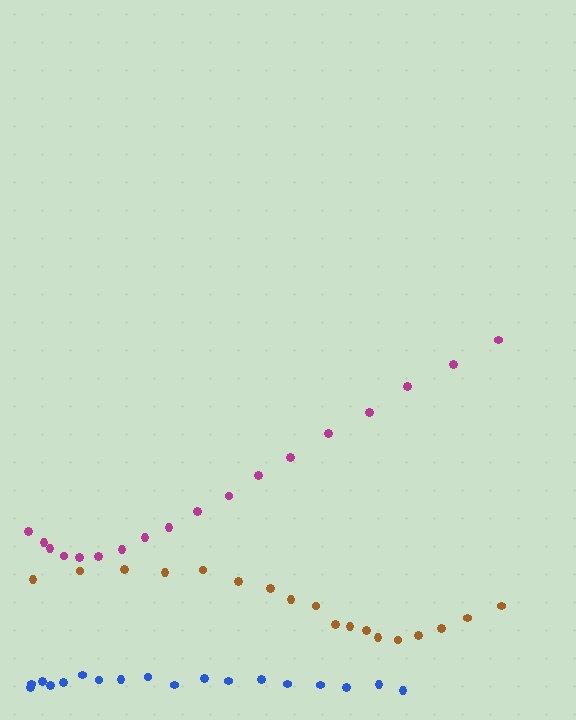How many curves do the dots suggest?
There are 3 distinct paths.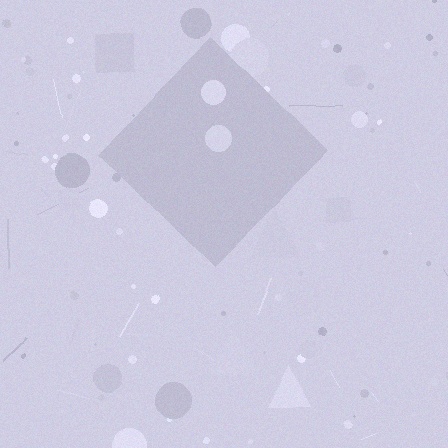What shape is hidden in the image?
A diamond is hidden in the image.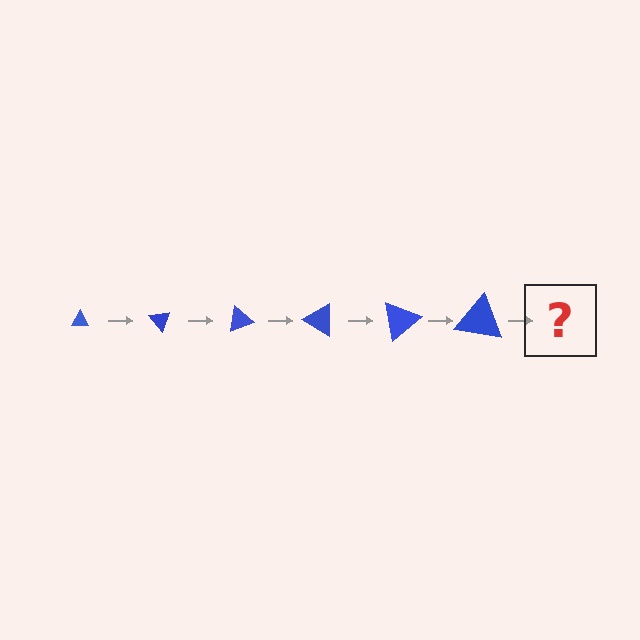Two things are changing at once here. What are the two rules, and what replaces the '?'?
The two rules are that the triangle grows larger each step and it rotates 50 degrees each step. The '?' should be a triangle, larger than the previous one and rotated 300 degrees from the start.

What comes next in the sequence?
The next element should be a triangle, larger than the previous one and rotated 300 degrees from the start.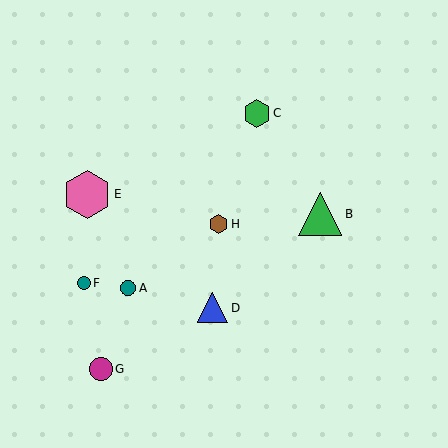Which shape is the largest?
The pink hexagon (labeled E) is the largest.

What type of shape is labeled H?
Shape H is a brown hexagon.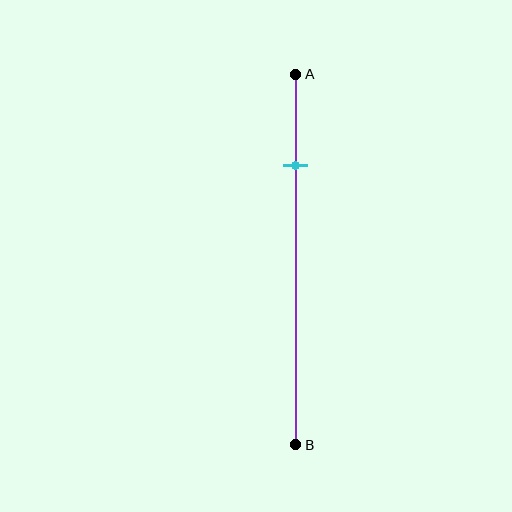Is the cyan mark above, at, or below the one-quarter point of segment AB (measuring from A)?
The cyan mark is approximately at the one-quarter point of segment AB.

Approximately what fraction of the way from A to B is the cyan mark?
The cyan mark is approximately 25% of the way from A to B.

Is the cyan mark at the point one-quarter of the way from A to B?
Yes, the mark is approximately at the one-quarter point.